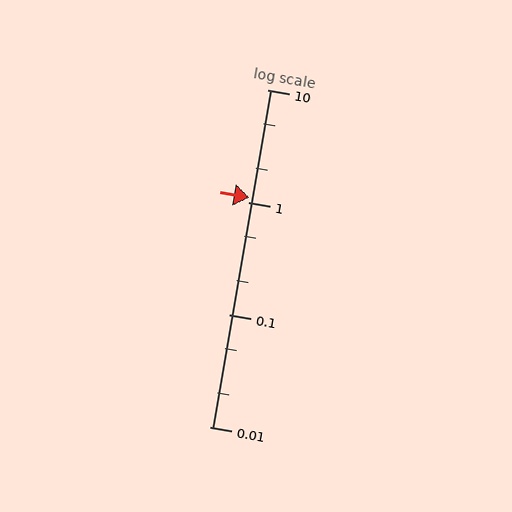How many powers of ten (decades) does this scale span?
The scale spans 3 decades, from 0.01 to 10.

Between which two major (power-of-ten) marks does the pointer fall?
The pointer is between 1 and 10.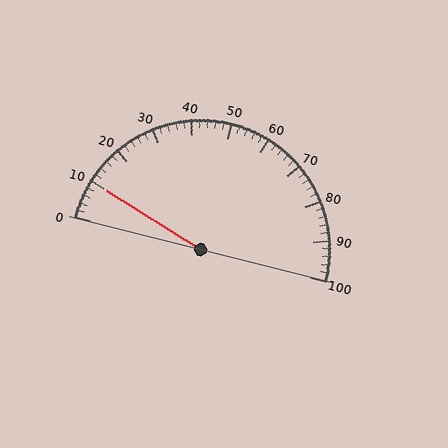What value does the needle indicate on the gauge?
The needle indicates approximately 10.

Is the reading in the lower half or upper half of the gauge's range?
The reading is in the lower half of the range (0 to 100).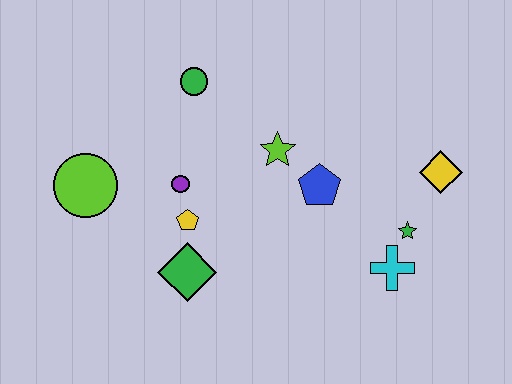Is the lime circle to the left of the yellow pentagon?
Yes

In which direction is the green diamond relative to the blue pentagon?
The green diamond is to the left of the blue pentagon.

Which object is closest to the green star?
The cyan cross is closest to the green star.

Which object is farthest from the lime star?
The lime circle is farthest from the lime star.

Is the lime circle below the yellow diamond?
Yes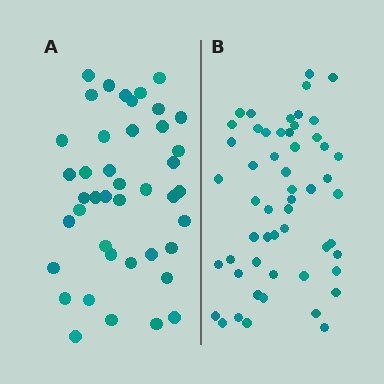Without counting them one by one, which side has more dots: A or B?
Region B (the right region) has more dots.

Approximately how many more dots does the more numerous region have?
Region B has roughly 12 or so more dots than region A.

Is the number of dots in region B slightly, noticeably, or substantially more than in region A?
Region B has noticeably more, but not dramatically so. The ratio is roughly 1.3 to 1.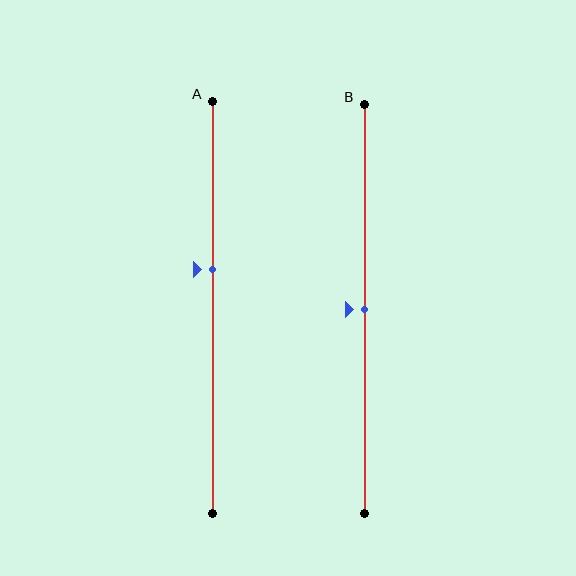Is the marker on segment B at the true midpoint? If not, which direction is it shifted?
Yes, the marker on segment B is at the true midpoint.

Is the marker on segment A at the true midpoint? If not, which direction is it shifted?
No, the marker on segment A is shifted upward by about 9% of the segment length.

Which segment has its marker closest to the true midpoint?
Segment B has its marker closest to the true midpoint.